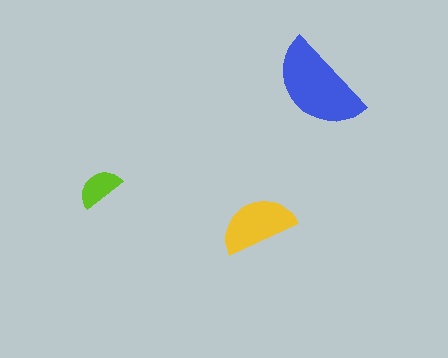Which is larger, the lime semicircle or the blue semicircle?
The blue one.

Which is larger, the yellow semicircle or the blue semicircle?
The blue one.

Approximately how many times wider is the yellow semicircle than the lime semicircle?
About 1.5 times wider.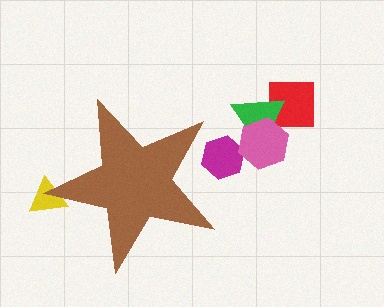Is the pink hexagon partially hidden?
No, the pink hexagon is fully visible.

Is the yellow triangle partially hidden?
Yes, the yellow triangle is partially hidden behind the brown star.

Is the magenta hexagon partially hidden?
Yes, the magenta hexagon is partially hidden behind the brown star.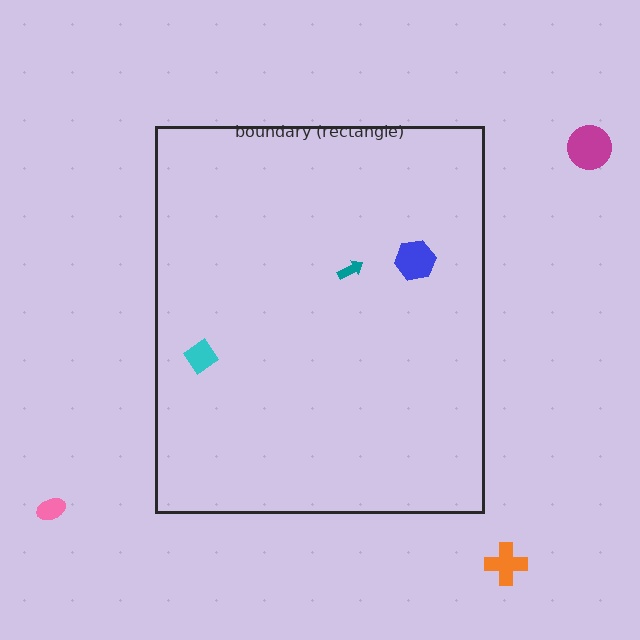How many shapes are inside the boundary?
3 inside, 3 outside.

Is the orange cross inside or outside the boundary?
Outside.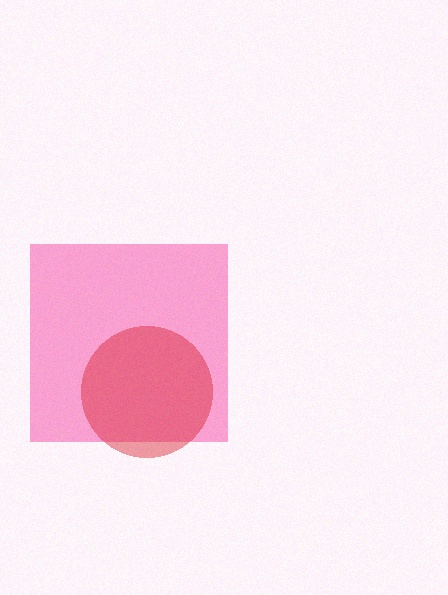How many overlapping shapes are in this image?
There are 2 overlapping shapes in the image.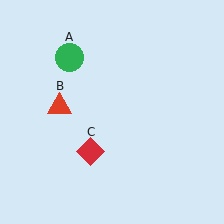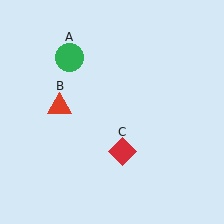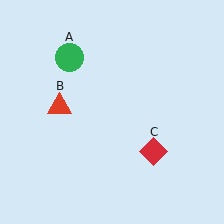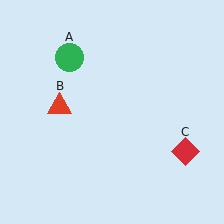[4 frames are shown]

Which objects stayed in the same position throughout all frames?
Green circle (object A) and red triangle (object B) remained stationary.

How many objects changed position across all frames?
1 object changed position: red diamond (object C).